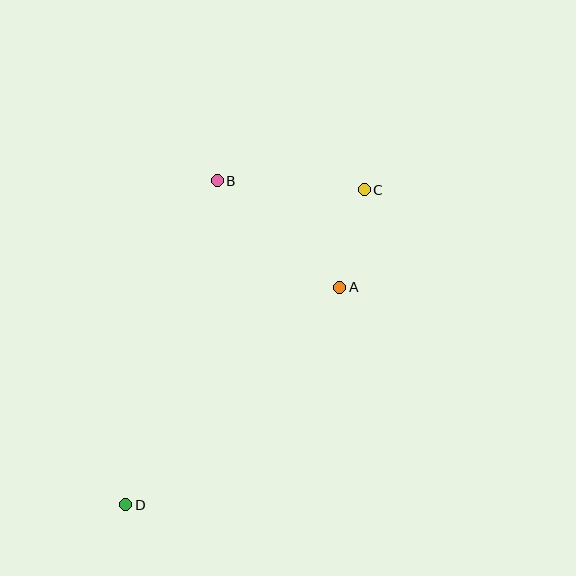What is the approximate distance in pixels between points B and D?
The distance between B and D is approximately 337 pixels.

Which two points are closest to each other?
Points A and C are closest to each other.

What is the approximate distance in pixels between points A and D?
The distance between A and D is approximately 305 pixels.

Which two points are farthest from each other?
Points C and D are farthest from each other.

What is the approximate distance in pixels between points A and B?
The distance between A and B is approximately 162 pixels.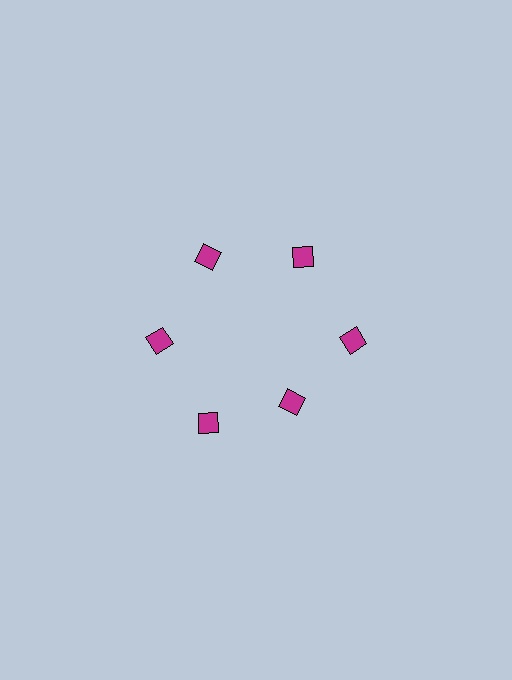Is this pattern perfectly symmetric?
No. The 6 magenta diamonds are arranged in a ring, but one element near the 5 o'clock position is pulled inward toward the center, breaking the 6-fold rotational symmetry.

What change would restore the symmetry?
The symmetry would be restored by moving it outward, back onto the ring so that all 6 diamonds sit at equal angles and equal distance from the center.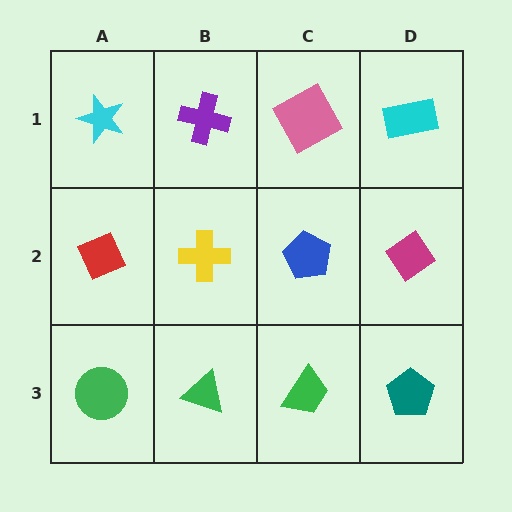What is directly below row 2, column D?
A teal pentagon.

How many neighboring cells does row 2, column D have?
3.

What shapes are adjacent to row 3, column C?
A blue pentagon (row 2, column C), a green triangle (row 3, column B), a teal pentagon (row 3, column D).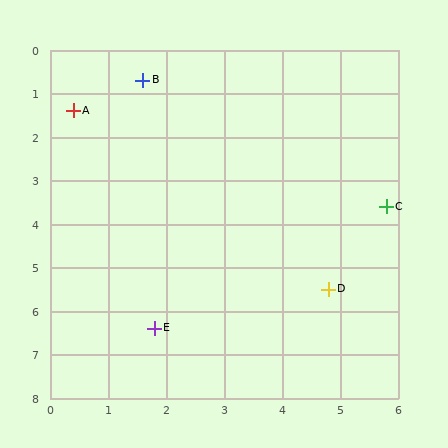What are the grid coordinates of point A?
Point A is at approximately (0.4, 1.4).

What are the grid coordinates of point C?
Point C is at approximately (5.8, 3.6).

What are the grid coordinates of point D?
Point D is at approximately (4.8, 5.5).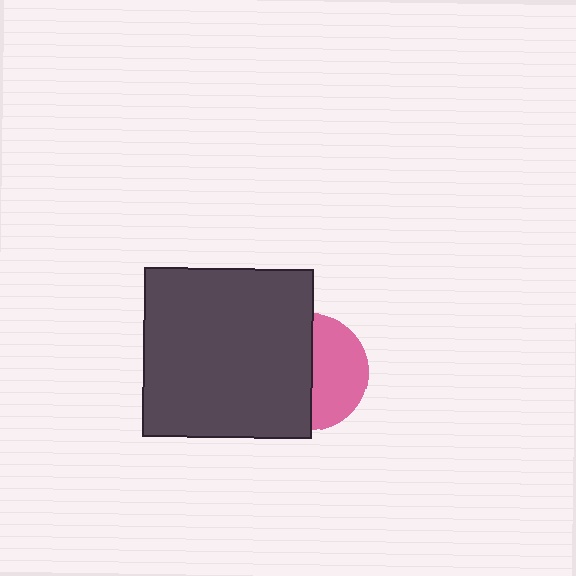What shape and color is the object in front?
The object in front is a dark gray square.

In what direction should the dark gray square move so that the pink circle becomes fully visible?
The dark gray square should move left. That is the shortest direction to clear the overlap and leave the pink circle fully visible.